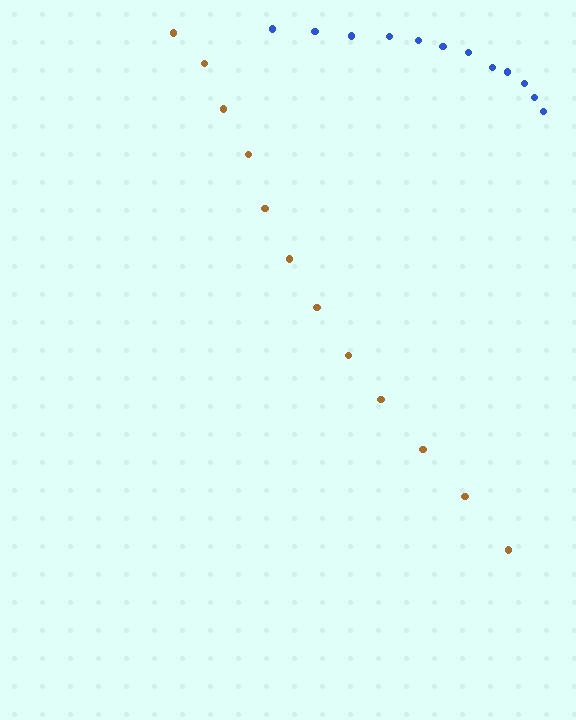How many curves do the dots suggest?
There are 2 distinct paths.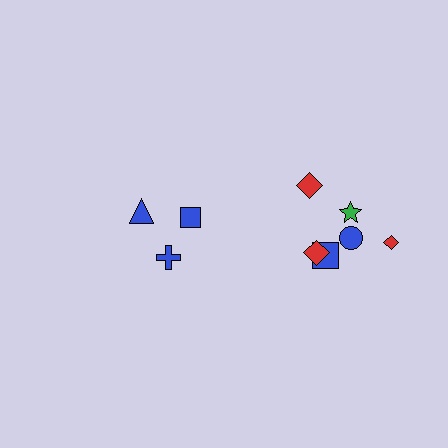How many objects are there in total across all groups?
There are 9 objects.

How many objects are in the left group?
There are 3 objects.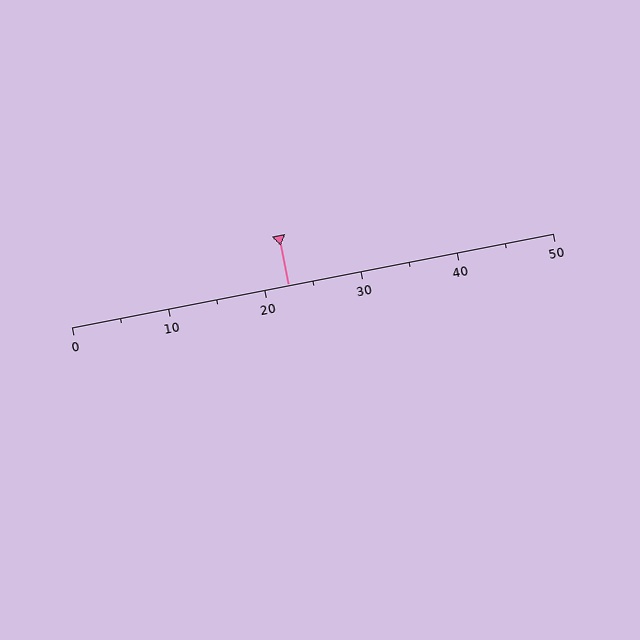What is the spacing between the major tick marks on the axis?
The major ticks are spaced 10 apart.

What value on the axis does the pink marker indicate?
The marker indicates approximately 22.5.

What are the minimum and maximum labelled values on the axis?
The axis runs from 0 to 50.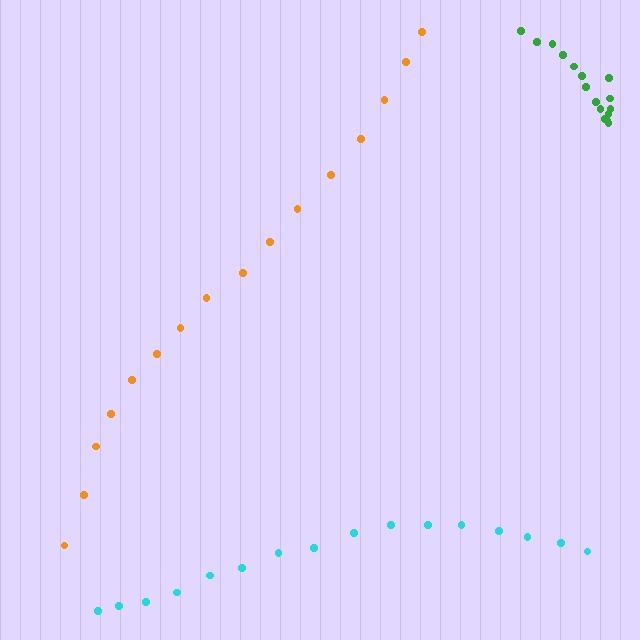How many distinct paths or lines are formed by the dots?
There are 3 distinct paths.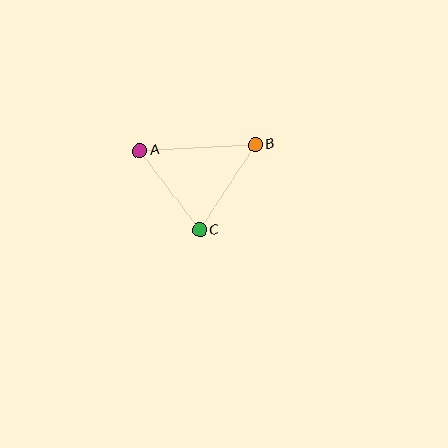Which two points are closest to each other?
Points A and C are closest to each other.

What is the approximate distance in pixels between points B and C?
The distance between B and C is approximately 102 pixels.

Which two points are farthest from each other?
Points A and B are farthest from each other.